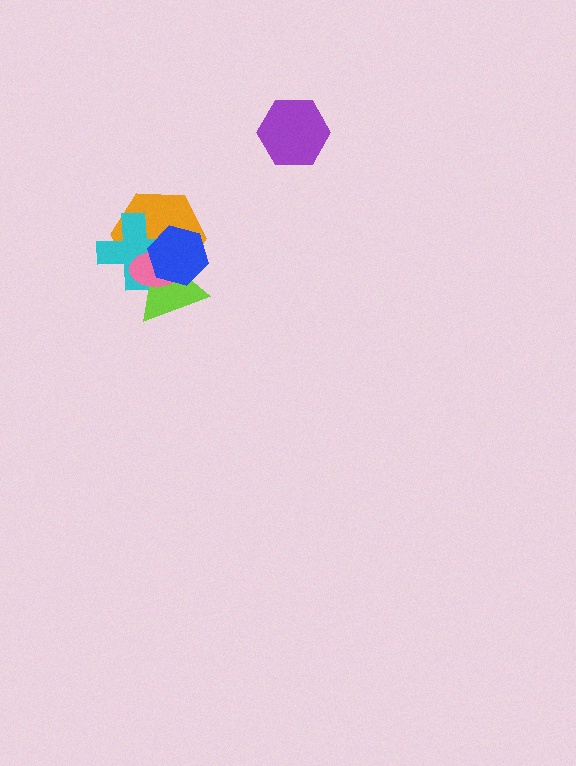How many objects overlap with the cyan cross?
4 objects overlap with the cyan cross.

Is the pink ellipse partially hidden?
Yes, it is partially covered by another shape.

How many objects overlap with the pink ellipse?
4 objects overlap with the pink ellipse.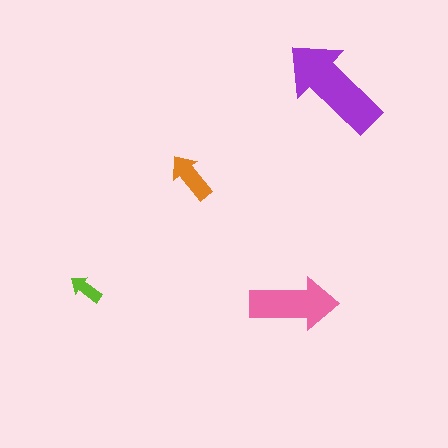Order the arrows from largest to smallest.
the purple one, the pink one, the orange one, the lime one.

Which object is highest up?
The purple arrow is topmost.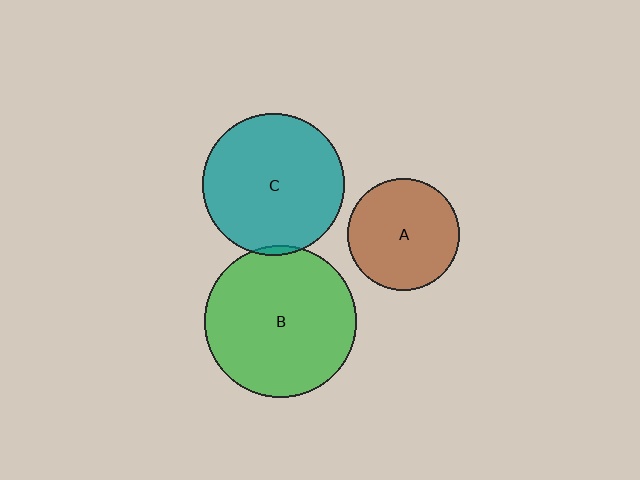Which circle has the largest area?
Circle B (green).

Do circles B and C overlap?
Yes.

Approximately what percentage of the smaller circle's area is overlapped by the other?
Approximately 5%.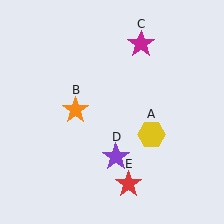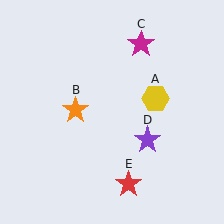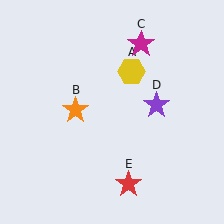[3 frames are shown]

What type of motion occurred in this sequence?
The yellow hexagon (object A), purple star (object D) rotated counterclockwise around the center of the scene.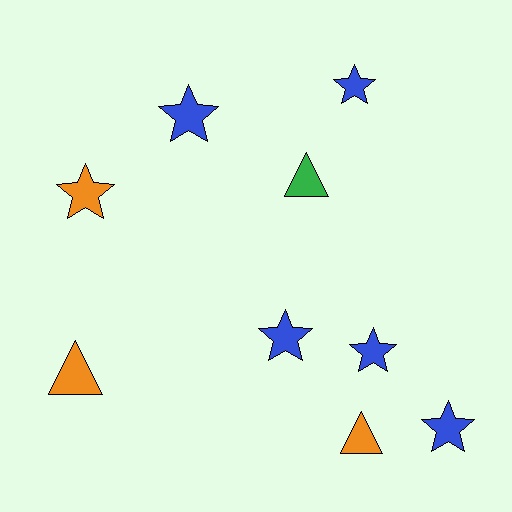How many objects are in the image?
There are 9 objects.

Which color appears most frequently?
Blue, with 5 objects.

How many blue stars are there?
There are 5 blue stars.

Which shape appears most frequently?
Star, with 6 objects.